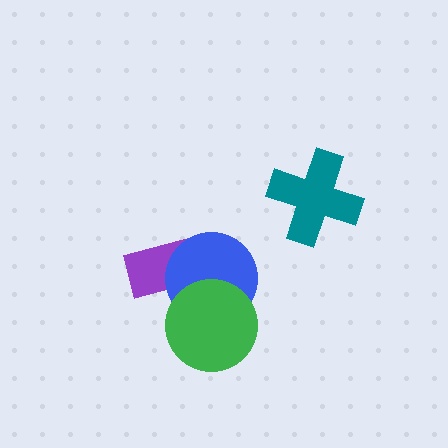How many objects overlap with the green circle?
2 objects overlap with the green circle.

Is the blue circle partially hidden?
Yes, it is partially covered by another shape.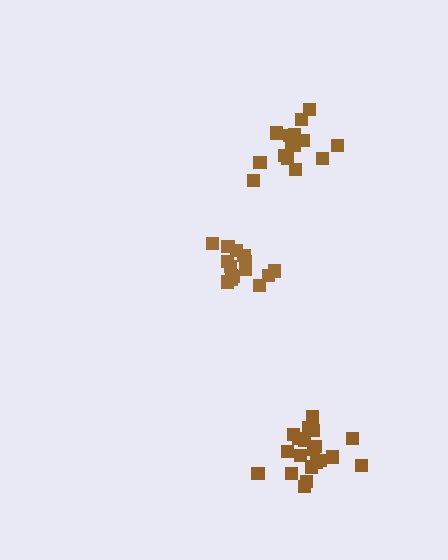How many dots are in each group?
Group 1: 20 dots, Group 2: 16 dots, Group 3: 15 dots (51 total).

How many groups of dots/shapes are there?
There are 3 groups.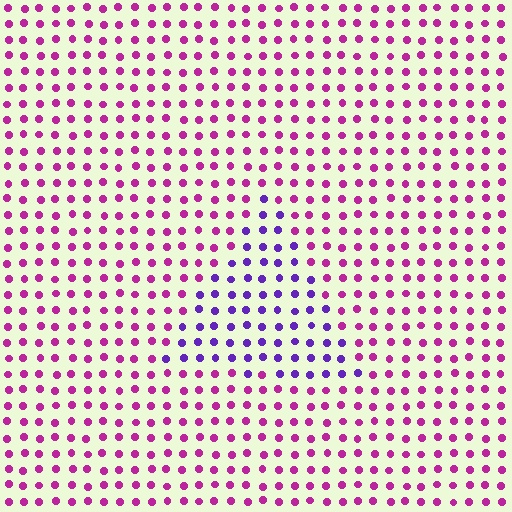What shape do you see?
I see a triangle.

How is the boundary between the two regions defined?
The boundary is defined purely by a slight shift in hue (about 47 degrees). Spacing, size, and orientation are identical on both sides.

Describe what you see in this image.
The image is filled with small magenta elements in a uniform arrangement. A triangle-shaped region is visible where the elements are tinted to a slightly different hue, forming a subtle color boundary.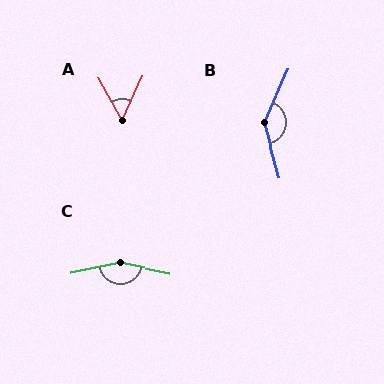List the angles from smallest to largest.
A (54°), B (140°), C (157°).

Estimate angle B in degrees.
Approximately 140 degrees.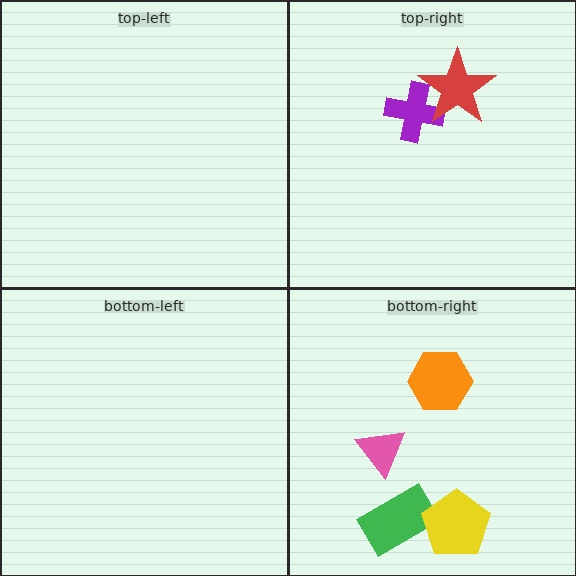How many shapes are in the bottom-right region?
4.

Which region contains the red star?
The top-right region.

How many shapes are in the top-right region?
2.